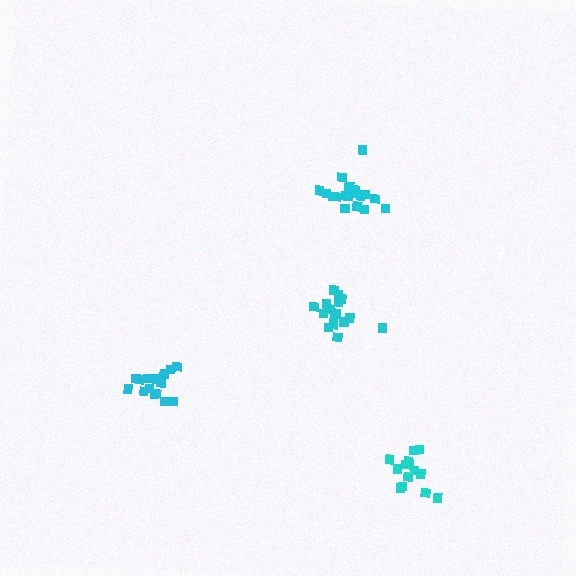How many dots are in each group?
Group 1: 14 dots, Group 2: 18 dots, Group 3: 18 dots, Group 4: 15 dots (65 total).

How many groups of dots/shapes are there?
There are 4 groups.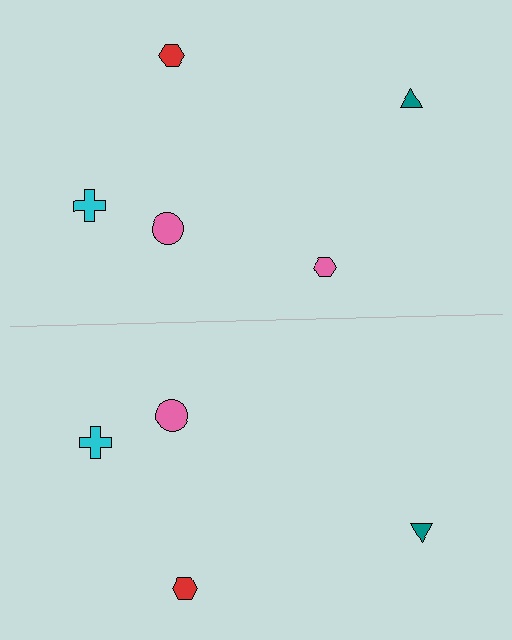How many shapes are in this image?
There are 9 shapes in this image.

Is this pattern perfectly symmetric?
No, the pattern is not perfectly symmetric. A pink hexagon is missing from the bottom side.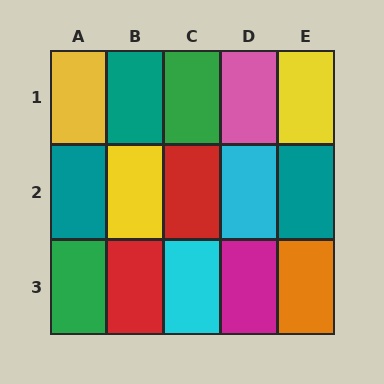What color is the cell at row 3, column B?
Red.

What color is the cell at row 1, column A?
Yellow.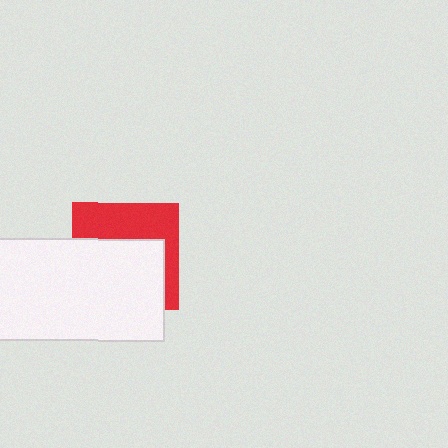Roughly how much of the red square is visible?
A small part of it is visible (roughly 43%).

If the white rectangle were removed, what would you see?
You would see the complete red square.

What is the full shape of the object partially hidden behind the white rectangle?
The partially hidden object is a red square.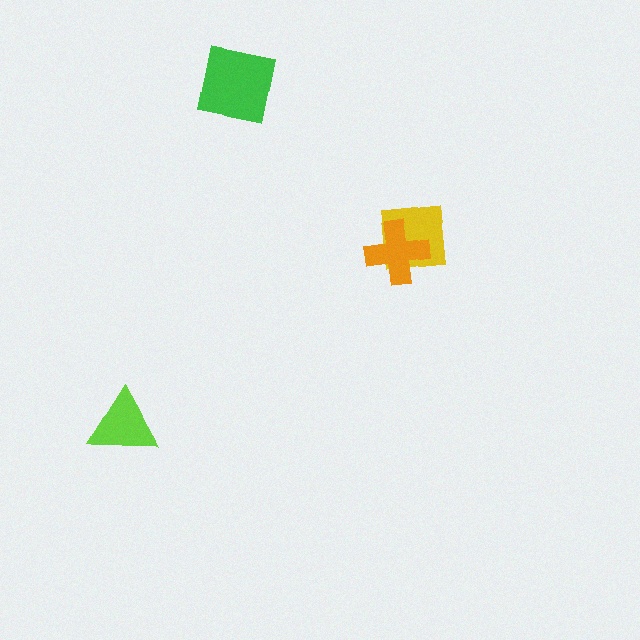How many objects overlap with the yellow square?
1 object overlaps with the yellow square.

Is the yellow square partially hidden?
Yes, it is partially covered by another shape.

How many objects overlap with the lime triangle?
0 objects overlap with the lime triangle.